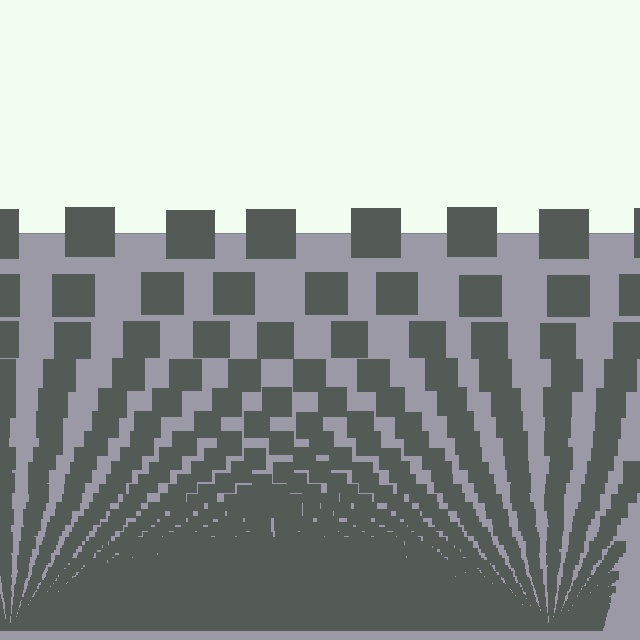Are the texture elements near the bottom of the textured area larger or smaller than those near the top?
Smaller. The gradient is inverted — elements near the bottom are smaller and denser.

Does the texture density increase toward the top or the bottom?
Density increases toward the bottom.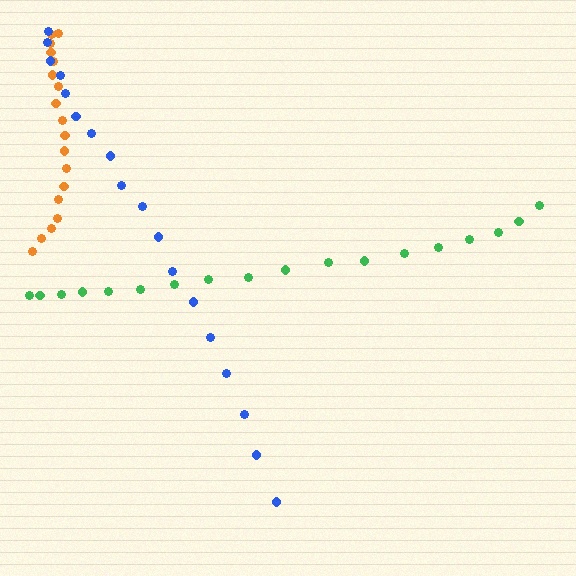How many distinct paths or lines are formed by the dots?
There are 3 distinct paths.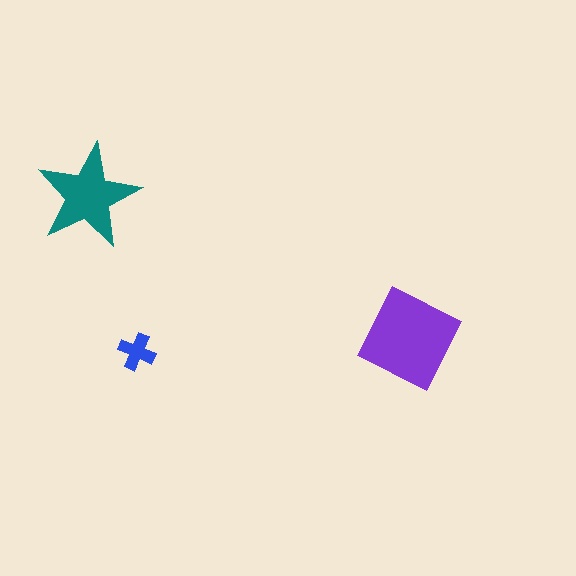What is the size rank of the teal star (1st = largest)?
2nd.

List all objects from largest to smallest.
The purple square, the teal star, the blue cross.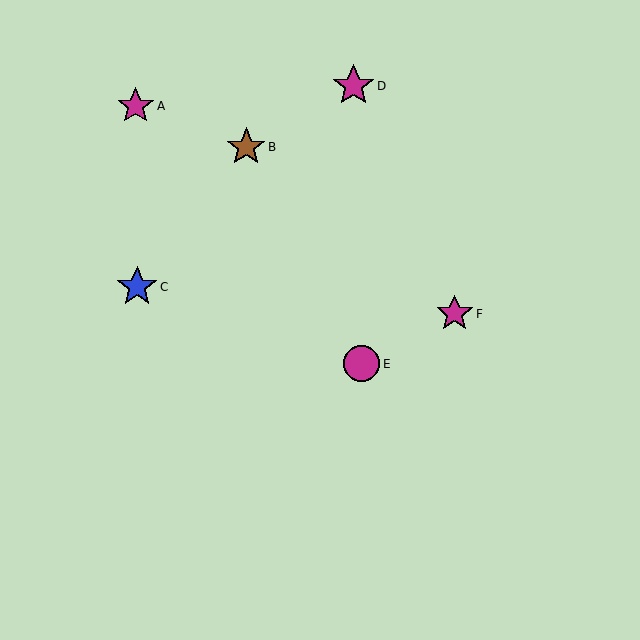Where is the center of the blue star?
The center of the blue star is at (137, 287).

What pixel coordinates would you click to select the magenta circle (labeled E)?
Click at (362, 364) to select the magenta circle E.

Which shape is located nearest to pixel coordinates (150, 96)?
The magenta star (labeled A) at (136, 106) is nearest to that location.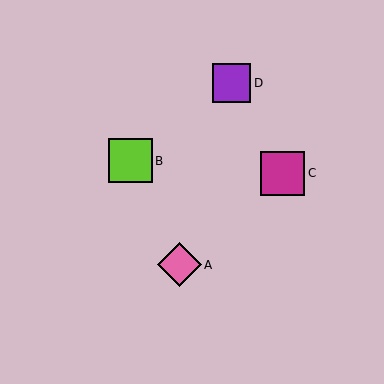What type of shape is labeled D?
Shape D is a purple square.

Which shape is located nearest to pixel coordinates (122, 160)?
The lime square (labeled B) at (131, 161) is nearest to that location.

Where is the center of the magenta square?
The center of the magenta square is at (283, 173).